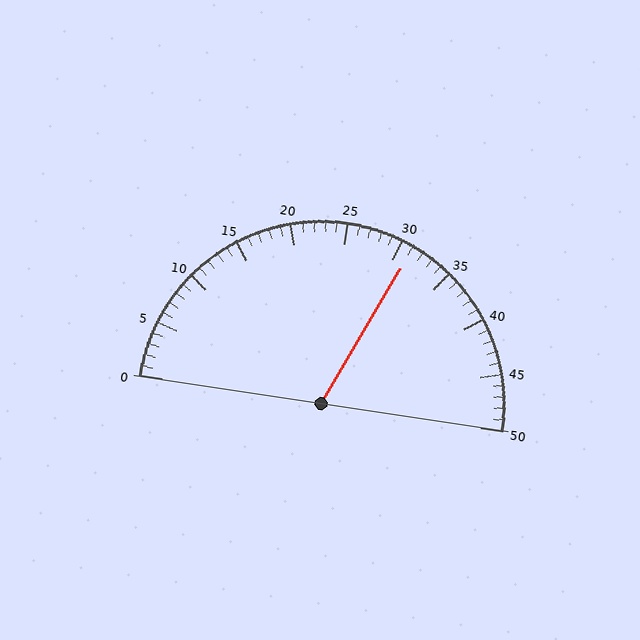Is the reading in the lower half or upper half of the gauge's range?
The reading is in the upper half of the range (0 to 50).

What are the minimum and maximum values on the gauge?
The gauge ranges from 0 to 50.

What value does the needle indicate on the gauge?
The needle indicates approximately 31.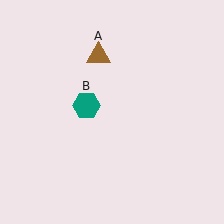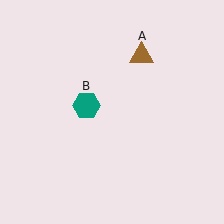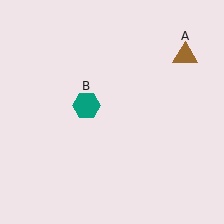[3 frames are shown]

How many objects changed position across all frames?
1 object changed position: brown triangle (object A).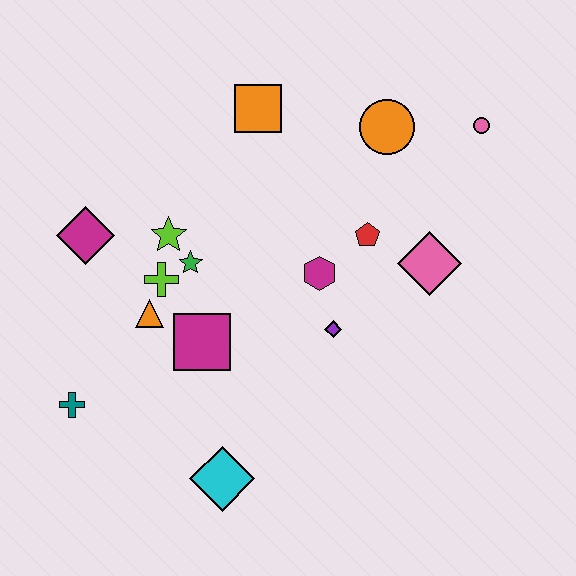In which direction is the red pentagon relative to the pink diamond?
The red pentagon is to the left of the pink diamond.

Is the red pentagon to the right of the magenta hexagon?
Yes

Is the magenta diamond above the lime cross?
Yes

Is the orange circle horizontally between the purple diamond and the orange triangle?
No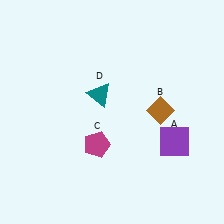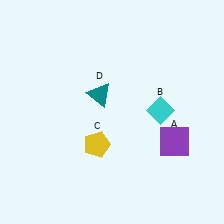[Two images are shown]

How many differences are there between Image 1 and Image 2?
There are 2 differences between the two images.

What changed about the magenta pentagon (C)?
In Image 1, C is magenta. In Image 2, it changed to yellow.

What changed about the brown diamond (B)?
In Image 1, B is brown. In Image 2, it changed to cyan.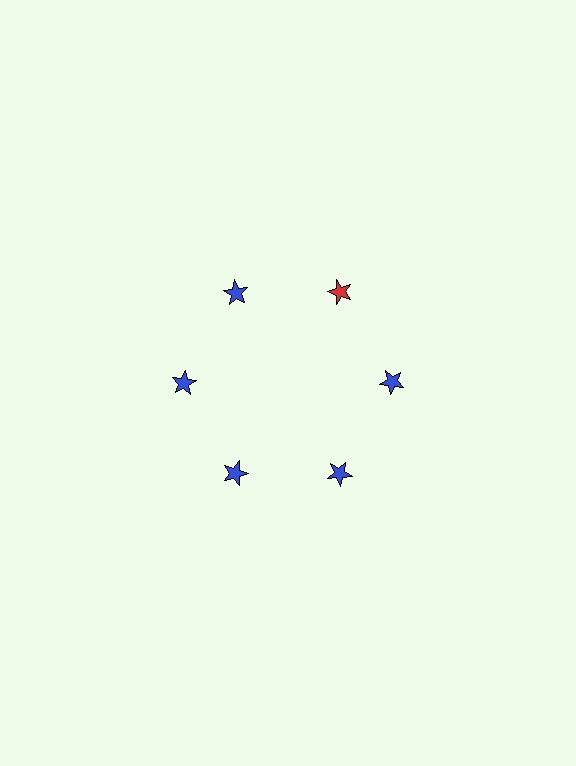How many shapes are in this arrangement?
There are 6 shapes arranged in a ring pattern.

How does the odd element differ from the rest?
It has a different color: red instead of blue.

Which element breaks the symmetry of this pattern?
The red star at roughly the 1 o'clock position breaks the symmetry. All other shapes are blue stars.